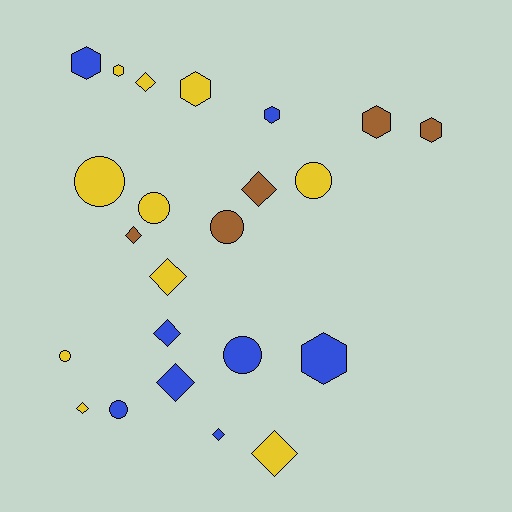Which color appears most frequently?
Yellow, with 10 objects.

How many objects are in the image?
There are 23 objects.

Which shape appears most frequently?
Diamond, with 9 objects.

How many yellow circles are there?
There are 4 yellow circles.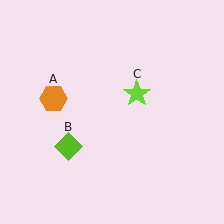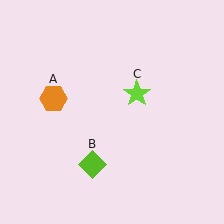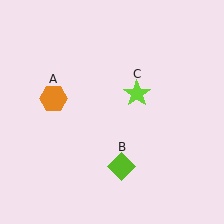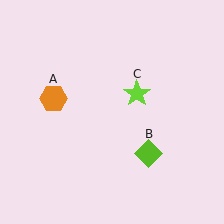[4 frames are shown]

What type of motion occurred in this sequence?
The lime diamond (object B) rotated counterclockwise around the center of the scene.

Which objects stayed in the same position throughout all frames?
Orange hexagon (object A) and lime star (object C) remained stationary.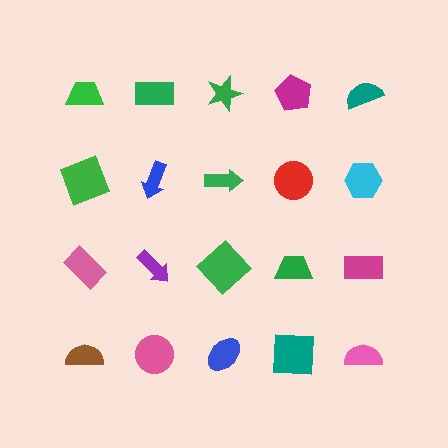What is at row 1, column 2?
A green rectangle.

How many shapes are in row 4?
5 shapes.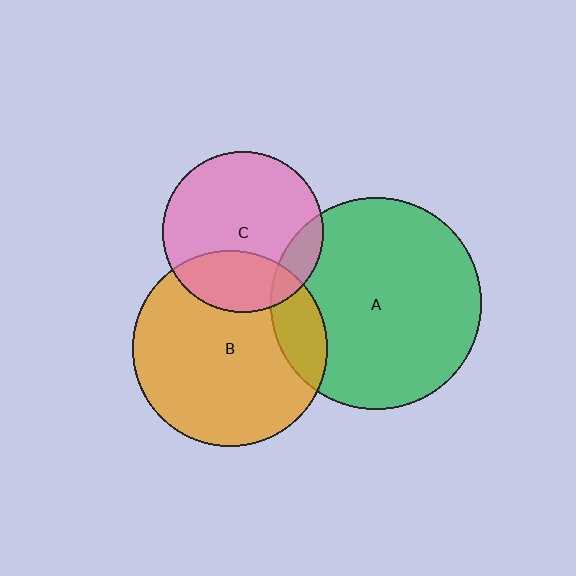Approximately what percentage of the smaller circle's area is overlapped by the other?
Approximately 15%.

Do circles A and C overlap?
Yes.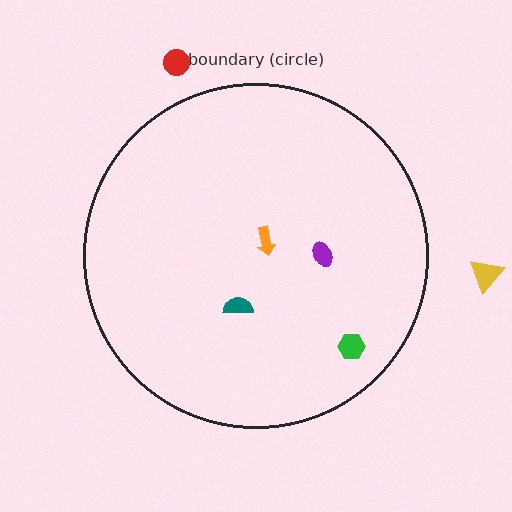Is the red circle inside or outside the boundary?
Outside.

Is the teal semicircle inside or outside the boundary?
Inside.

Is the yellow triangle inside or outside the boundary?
Outside.